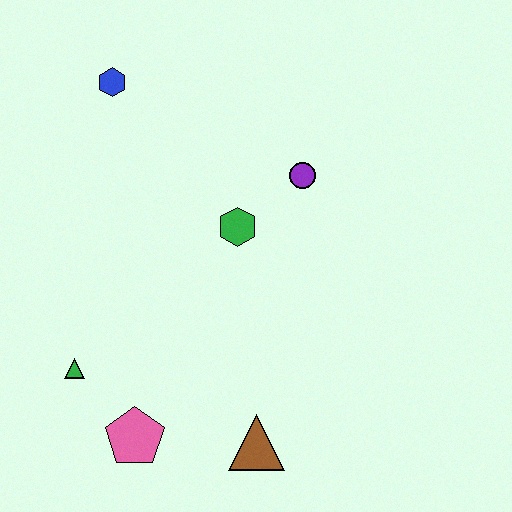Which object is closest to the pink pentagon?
The green triangle is closest to the pink pentagon.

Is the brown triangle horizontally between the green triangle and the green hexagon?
No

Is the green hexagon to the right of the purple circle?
No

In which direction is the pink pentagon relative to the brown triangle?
The pink pentagon is to the left of the brown triangle.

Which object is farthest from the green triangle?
The purple circle is farthest from the green triangle.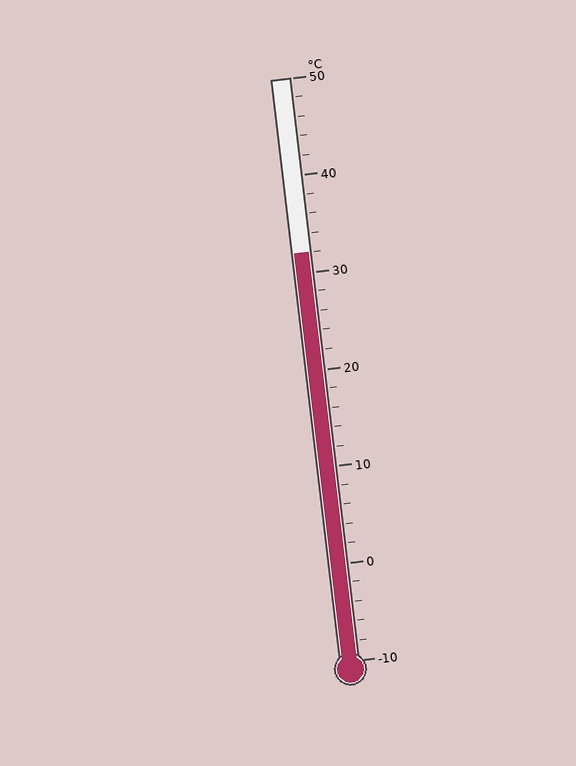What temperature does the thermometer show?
The thermometer shows approximately 32°C.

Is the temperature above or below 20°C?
The temperature is above 20°C.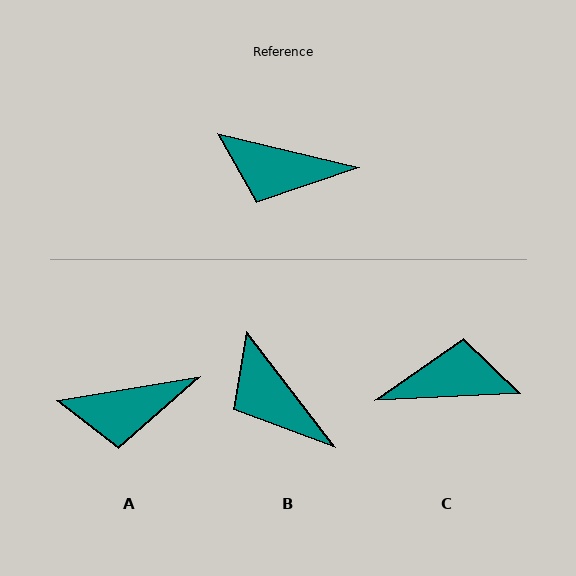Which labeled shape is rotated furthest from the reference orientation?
C, about 164 degrees away.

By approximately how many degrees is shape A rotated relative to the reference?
Approximately 23 degrees counter-clockwise.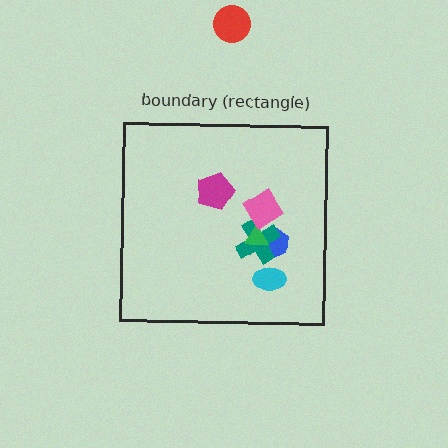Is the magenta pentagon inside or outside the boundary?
Inside.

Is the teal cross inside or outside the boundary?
Inside.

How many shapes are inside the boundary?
6 inside, 1 outside.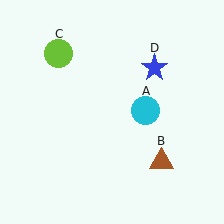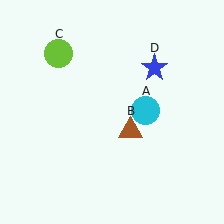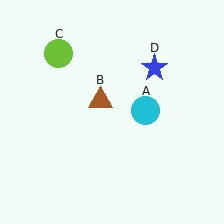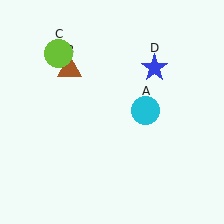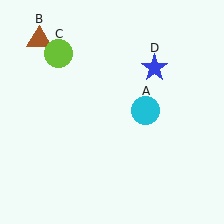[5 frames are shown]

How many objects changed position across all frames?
1 object changed position: brown triangle (object B).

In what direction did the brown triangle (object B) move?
The brown triangle (object B) moved up and to the left.